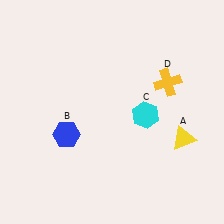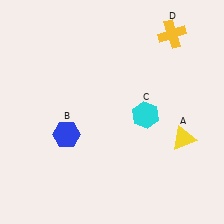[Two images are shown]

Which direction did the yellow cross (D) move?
The yellow cross (D) moved up.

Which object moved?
The yellow cross (D) moved up.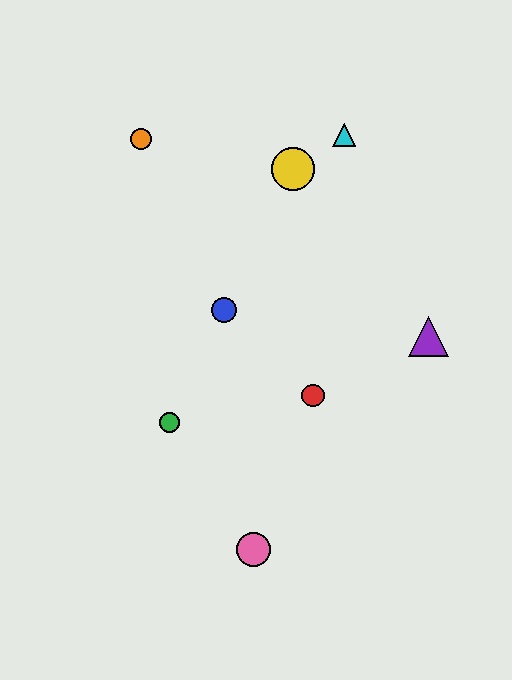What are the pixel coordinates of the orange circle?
The orange circle is at (141, 139).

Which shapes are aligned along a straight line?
The blue circle, the green circle, the yellow circle are aligned along a straight line.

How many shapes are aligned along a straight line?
3 shapes (the blue circle, the green circle, the yellow circle) are aligned along a straight line.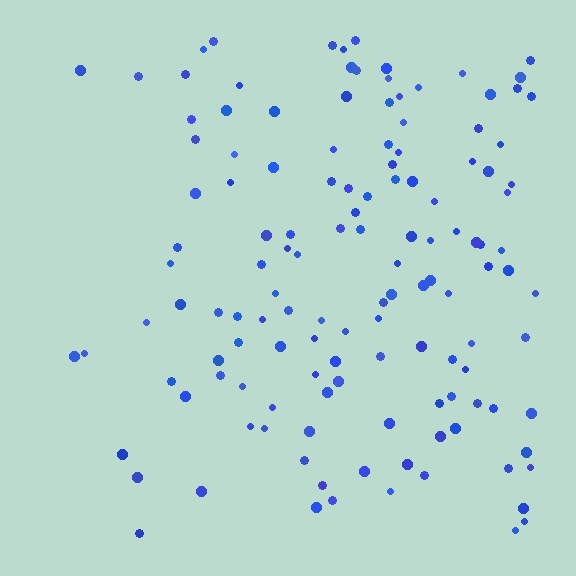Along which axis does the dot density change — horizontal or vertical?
Horizontal.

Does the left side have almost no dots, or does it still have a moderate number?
Still a moderate number, just noticeably fewer than the right.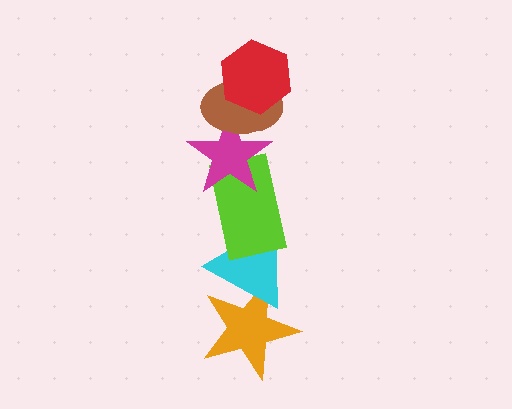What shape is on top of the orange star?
The cyan triangle is on top of the orange star.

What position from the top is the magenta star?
The magenta star is 3rd from the top.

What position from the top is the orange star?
The orange star is 6th from the top.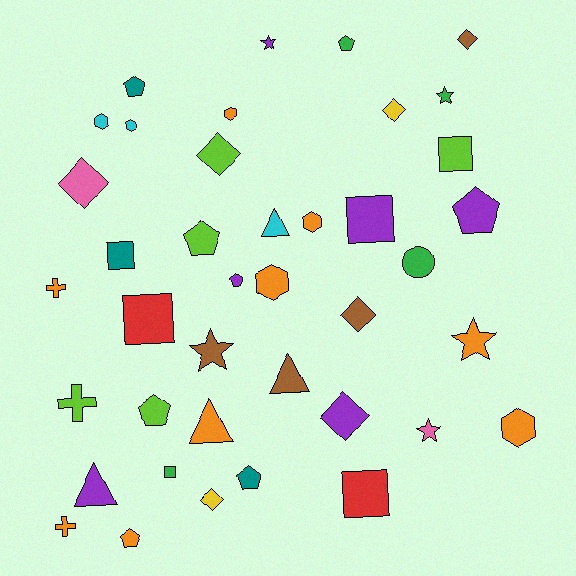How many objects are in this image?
There are 40 objects.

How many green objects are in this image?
There are 4 green objects.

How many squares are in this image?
There are 6 squares.